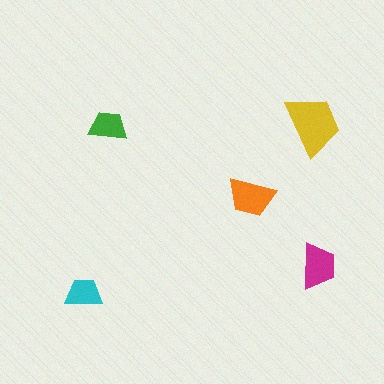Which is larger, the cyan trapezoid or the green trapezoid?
The green one.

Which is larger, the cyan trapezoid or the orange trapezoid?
The orange one.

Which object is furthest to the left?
The cyan trapezoid is leftmost.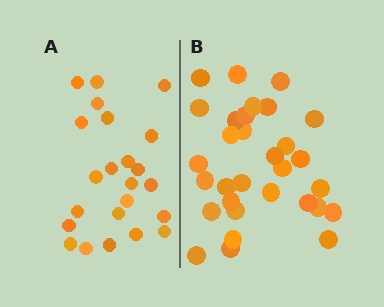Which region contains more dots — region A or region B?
Region B (the right region) has more dots.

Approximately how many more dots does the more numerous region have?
Region B has roughly 8 or so more dots than region A.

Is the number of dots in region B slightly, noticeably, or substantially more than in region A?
Region B has noticeably more, but not dramatically so. The ratio is roughly 1.3 to 1.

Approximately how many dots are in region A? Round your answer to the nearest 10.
About 20 dots. (The exact count is 23, which rounds to 20.)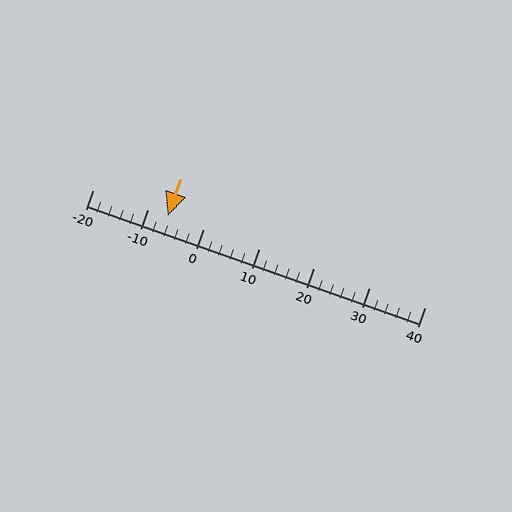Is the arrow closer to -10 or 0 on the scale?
The arrow is closer to -10.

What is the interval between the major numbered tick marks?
The major tick marks are spaced 10 units apart.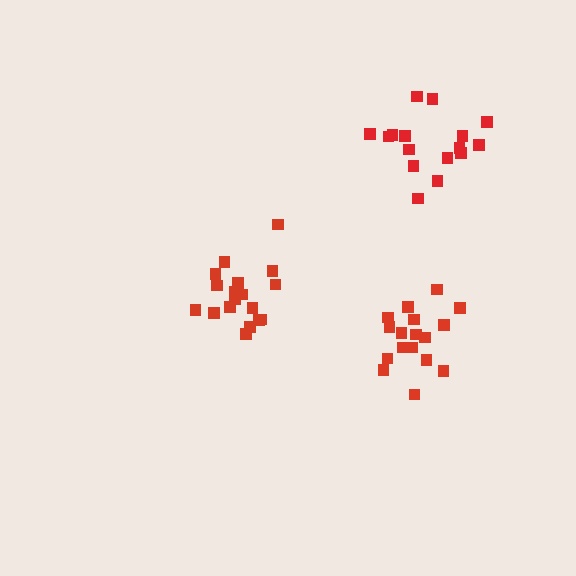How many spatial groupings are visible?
There are 3 spatial groupings.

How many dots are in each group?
Group 1: 19 dots, Group 2: 16 dots, Group 3: 17 dots (52 total).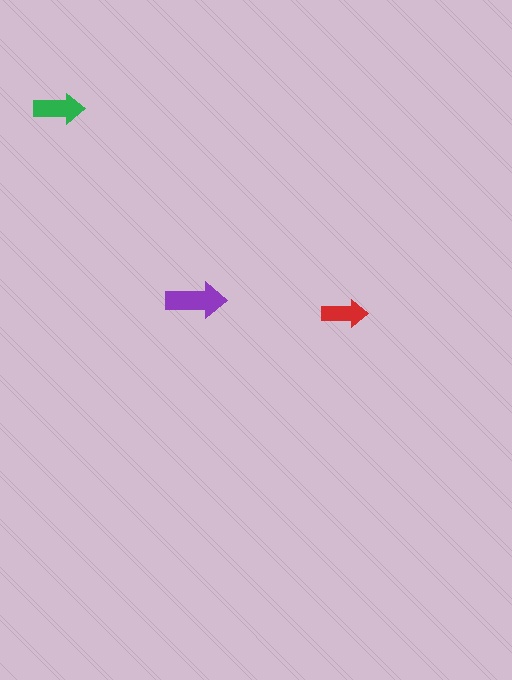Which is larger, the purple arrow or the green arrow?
The purple one.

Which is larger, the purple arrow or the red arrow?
The purple one.